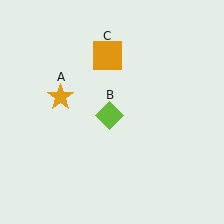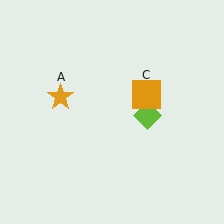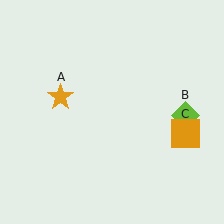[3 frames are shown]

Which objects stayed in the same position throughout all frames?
Orange star (object A) remained stationary.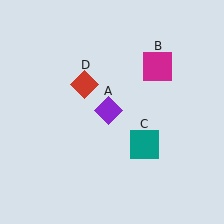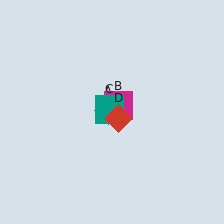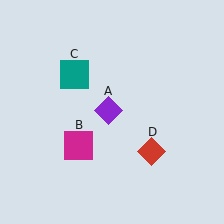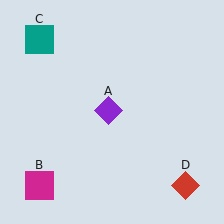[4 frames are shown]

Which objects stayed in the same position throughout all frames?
Purple diamond (object A) remained stationary.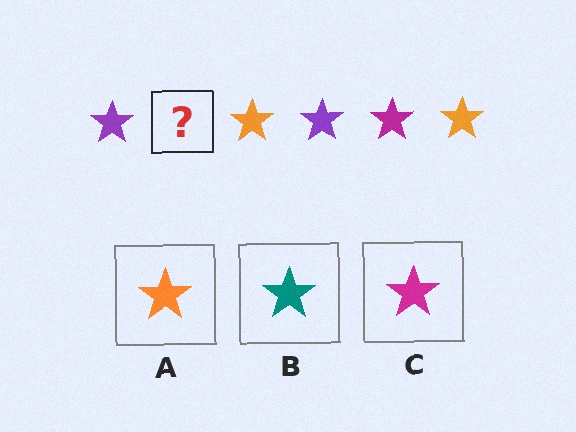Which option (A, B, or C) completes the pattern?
C.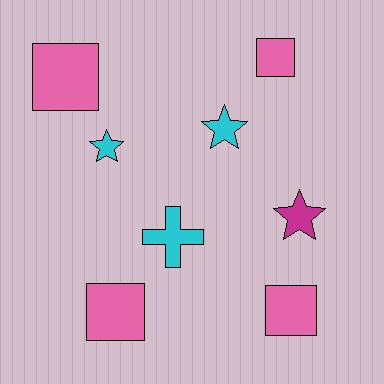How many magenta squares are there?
There are no magenta squares.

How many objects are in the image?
There are 8 objects.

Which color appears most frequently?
Pink, with 4 objects.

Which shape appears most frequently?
Square, with 4 objects.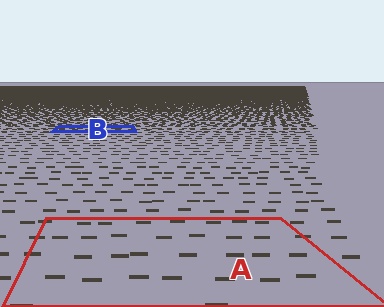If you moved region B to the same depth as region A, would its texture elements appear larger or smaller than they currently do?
They would appear larger. At a closer depth, the same texture elements are projected at a bigger on-screen size.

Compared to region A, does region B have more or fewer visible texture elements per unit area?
Region B has more texture elements per unit area — they are packed more densely because it is farther away.